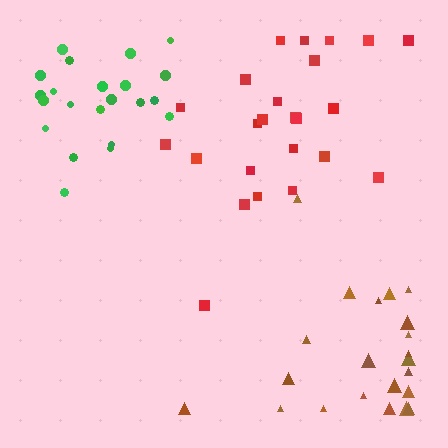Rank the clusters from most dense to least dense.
green, red, brown.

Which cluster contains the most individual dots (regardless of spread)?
Red (25).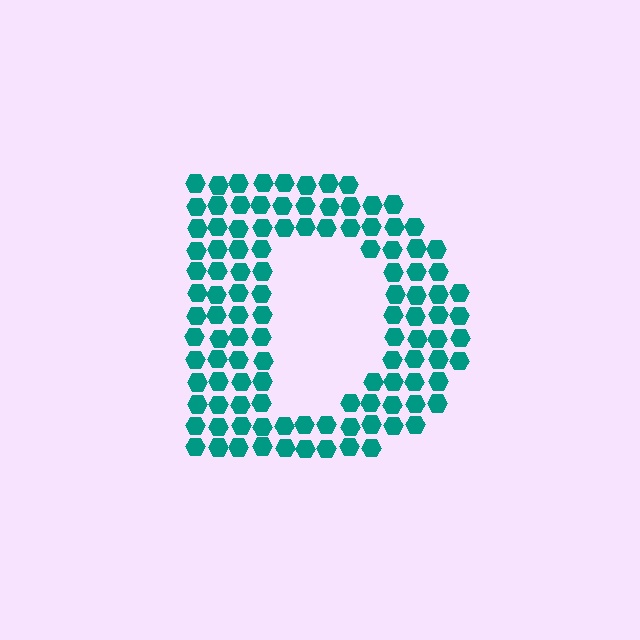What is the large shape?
The large shape is the letter D.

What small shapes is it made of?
It is made of small hexagons.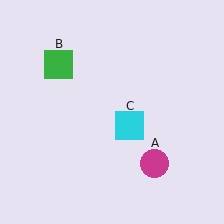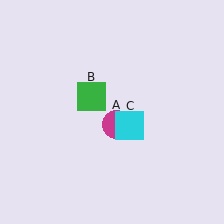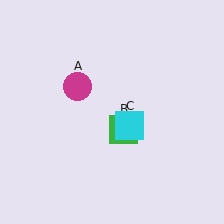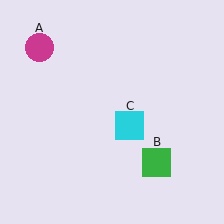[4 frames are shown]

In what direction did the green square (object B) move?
The green square (object B) moved down and to the right.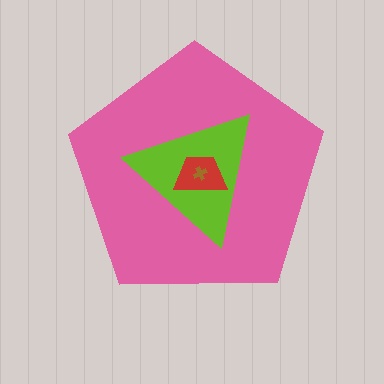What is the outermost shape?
The pink pentagon.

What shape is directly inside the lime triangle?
The red trapezoid.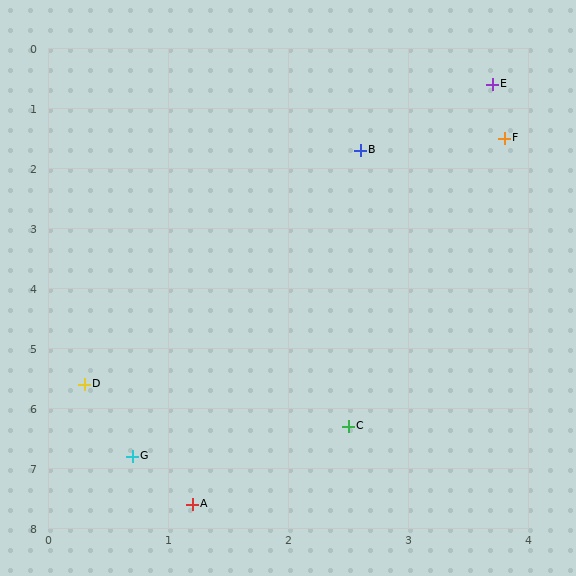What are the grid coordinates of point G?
Point G is at approximately (0.7, 6.8).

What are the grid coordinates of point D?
Point D is at approximately (0.3, 5.6).